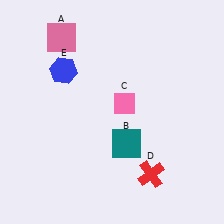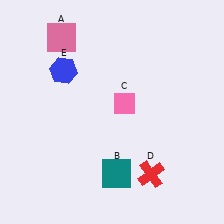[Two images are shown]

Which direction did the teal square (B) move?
The teal square (B) moved down.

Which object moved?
The teal square (B) moved down.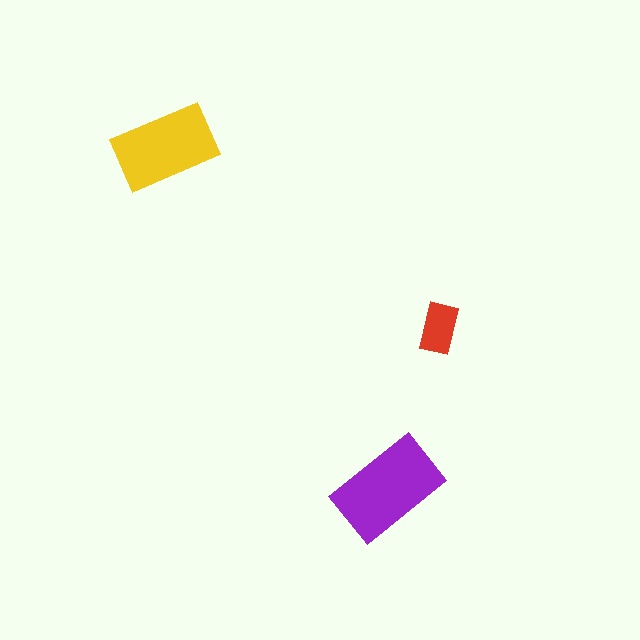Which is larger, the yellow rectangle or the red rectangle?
The yellow one.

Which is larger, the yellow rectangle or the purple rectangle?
The purple one.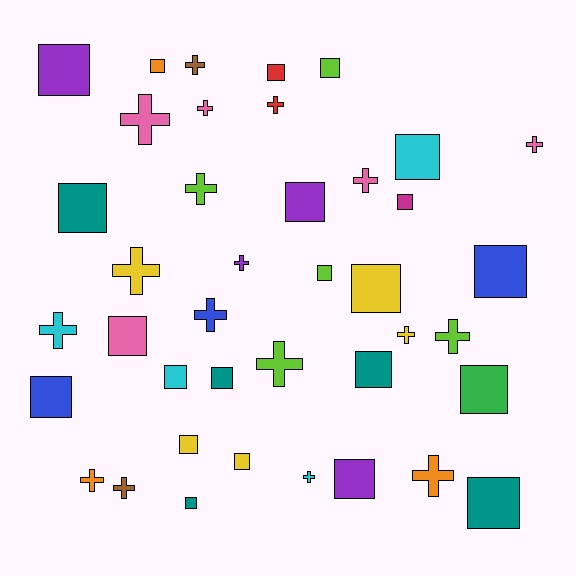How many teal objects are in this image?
There are 5 teal objects.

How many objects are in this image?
There are 40 objects.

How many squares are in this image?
There are 22 squares.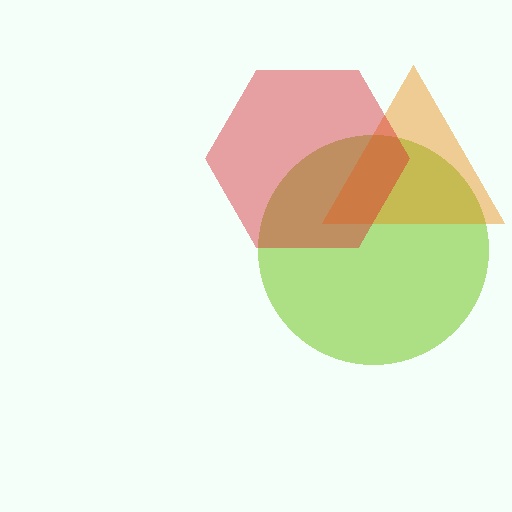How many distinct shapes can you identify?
There are 3 distinct shapes: a lime circle, an orange triangle, a red hexagon.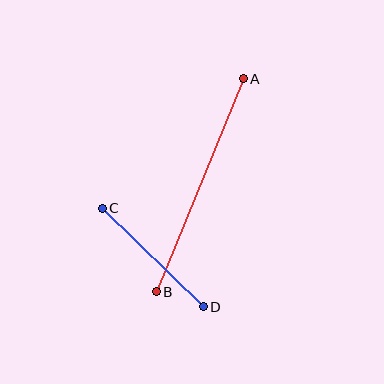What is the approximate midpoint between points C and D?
The midpoint is at approximately (153, 258) pixels.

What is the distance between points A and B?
The distance is approximately 230 pixels.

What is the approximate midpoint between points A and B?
The midpoint is at approximately (200, 185) pixels.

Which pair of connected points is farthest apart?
Points A and B are farthest apart.